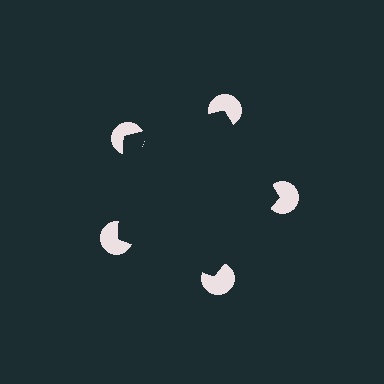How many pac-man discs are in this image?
There are 5 — one at each vertex of the illusory pentagon.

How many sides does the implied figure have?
5 sides.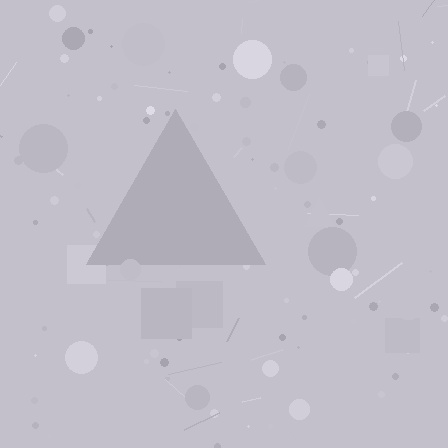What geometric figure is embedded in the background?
A triangle is embedded in the background.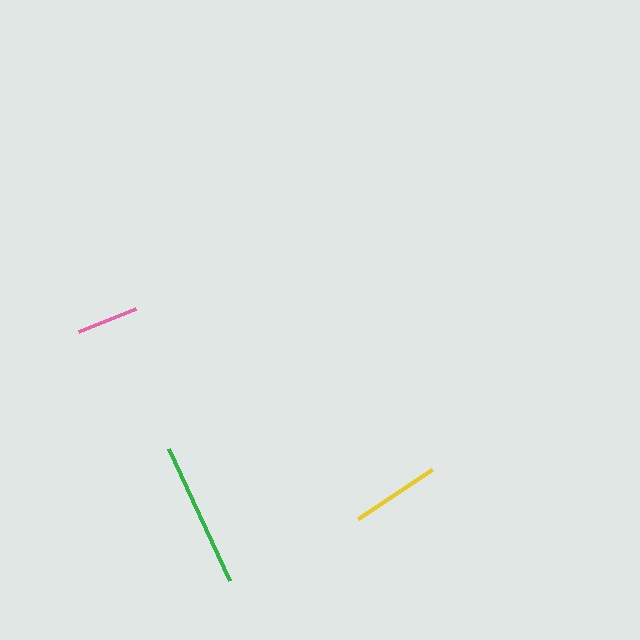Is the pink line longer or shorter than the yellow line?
The yellow line is longer than the pink line.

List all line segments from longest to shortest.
From longest to shortest: green, yellow, pink.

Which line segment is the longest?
The green line is the longest at approximately 146 pixels.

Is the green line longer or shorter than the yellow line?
The green line is longer than the yellow line.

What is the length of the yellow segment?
The yellow segment is approximately 89 pixels long.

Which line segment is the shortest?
The pink line is the shortest at approximately 62 pixels.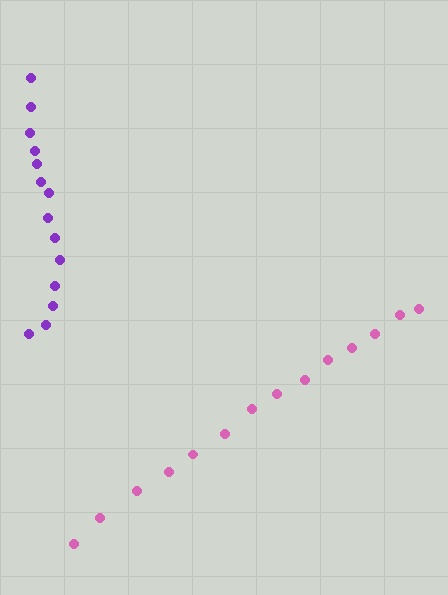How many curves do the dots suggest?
There are 2 distinct paths.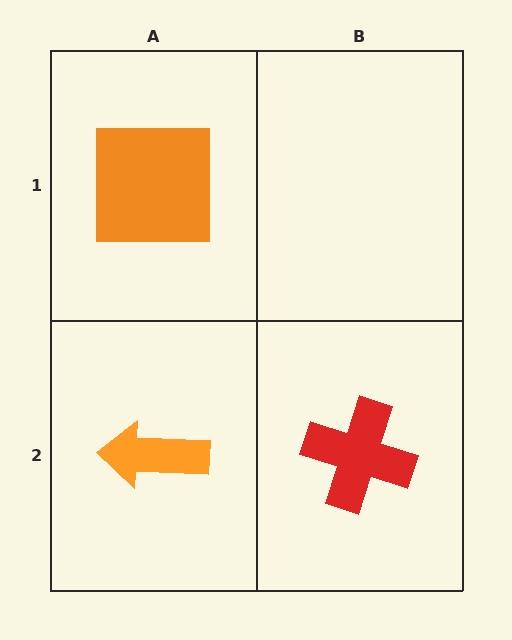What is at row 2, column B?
A red cross.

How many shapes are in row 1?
1 shape.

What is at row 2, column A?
An orange arrow.